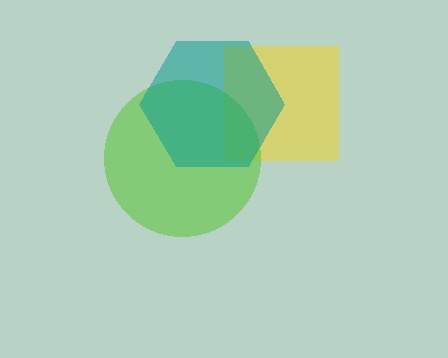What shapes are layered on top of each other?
The layered shapes are: a yellow square, a lime circle, a teal hexagon.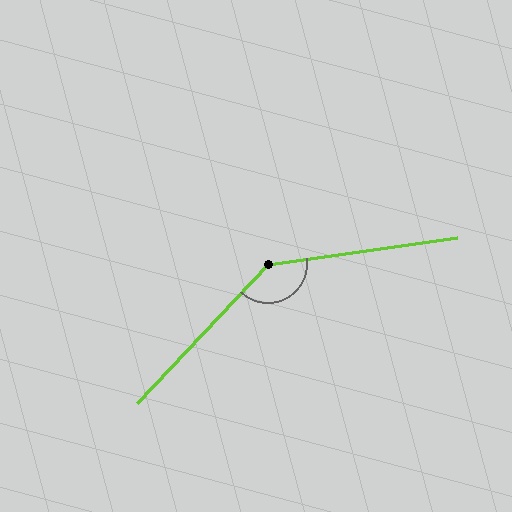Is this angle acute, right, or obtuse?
It is obtuse.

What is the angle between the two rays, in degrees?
Approximately 141 degrees.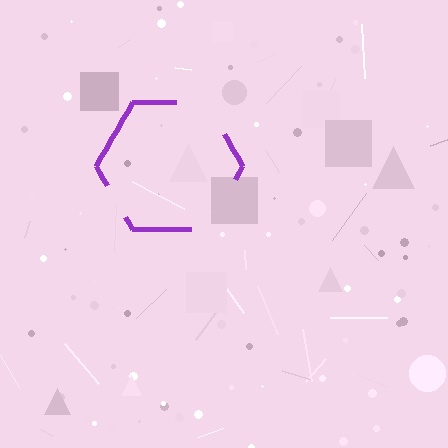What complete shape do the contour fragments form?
The contour fragments form a hexagon.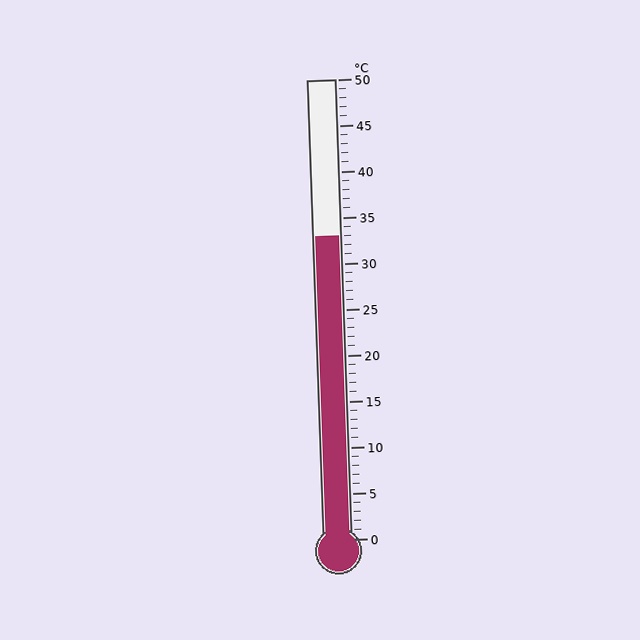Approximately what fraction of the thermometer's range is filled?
The thermometer is filled to approximately 65% of its range.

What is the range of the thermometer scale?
The thermometer scale ranges from 0°C to 50°C.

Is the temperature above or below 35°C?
The temperature is below 35°C.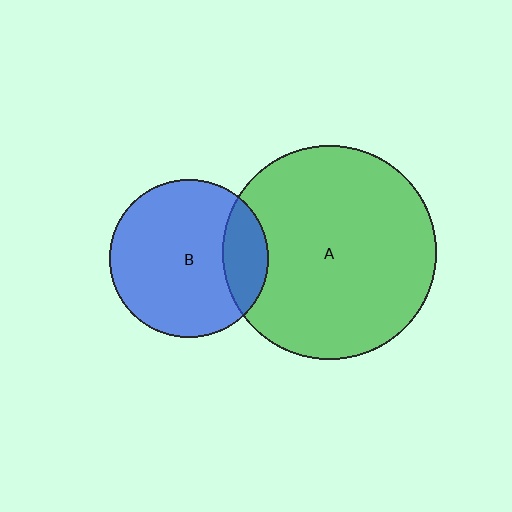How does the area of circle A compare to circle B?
Approximately 1.8 times.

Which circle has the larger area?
Circle A (green).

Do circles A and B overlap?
Yes.